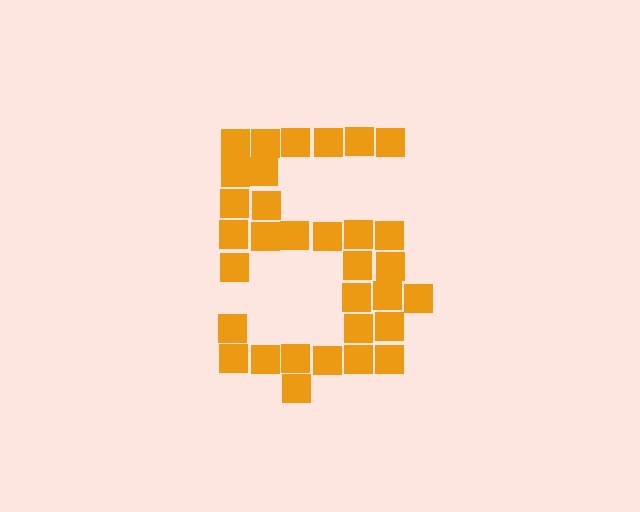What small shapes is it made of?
It is made of small squares.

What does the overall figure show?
The overall figure shows the digit 5.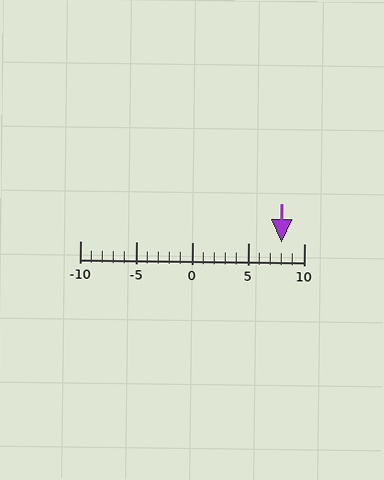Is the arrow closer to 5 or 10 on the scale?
The arrow is closer to 10.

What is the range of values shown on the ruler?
The ruler shows values from -10 to 10.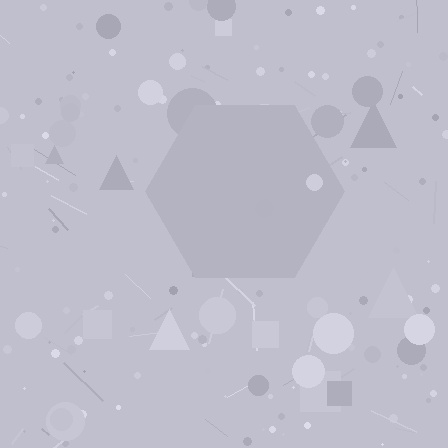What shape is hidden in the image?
A hexagon is hidden in the image.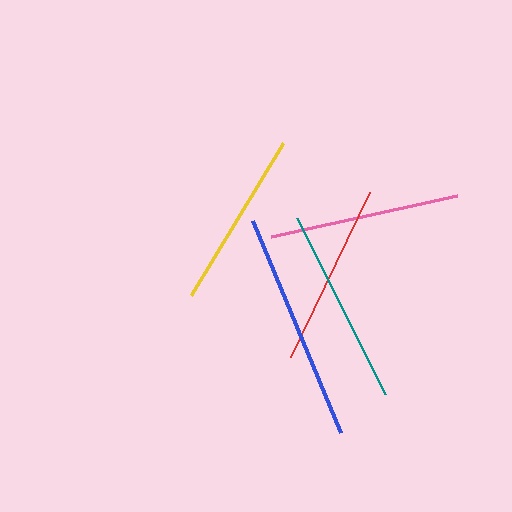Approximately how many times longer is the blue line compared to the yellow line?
The blue line is approximately 1.3 times the length of the yellow line.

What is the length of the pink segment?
The pink segment is approximately 190 pixels long.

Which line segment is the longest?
The blue line is the longest at approximately 230 pixels.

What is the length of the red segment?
The red segment is approximately 183 pixels long.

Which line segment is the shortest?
The yellow line is the shortest at approximately 177 pixels.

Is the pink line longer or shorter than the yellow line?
The pink line is longer than the yellow line.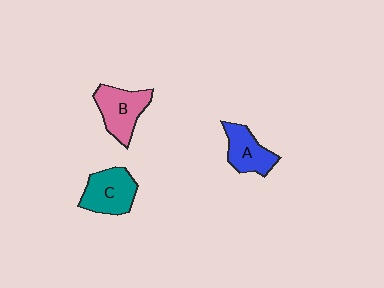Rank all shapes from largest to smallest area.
From largest to smallest: B (pink), C (teal), A (blue).